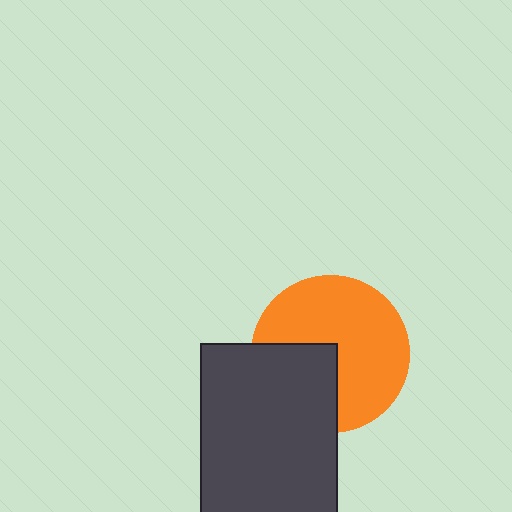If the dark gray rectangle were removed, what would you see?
You would see the complete orange circle.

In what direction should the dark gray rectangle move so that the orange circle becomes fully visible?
The dark gray rectangle should move toward the lower-left. That is the shortest direction to clear the overlap and leave the orange circle fully visible.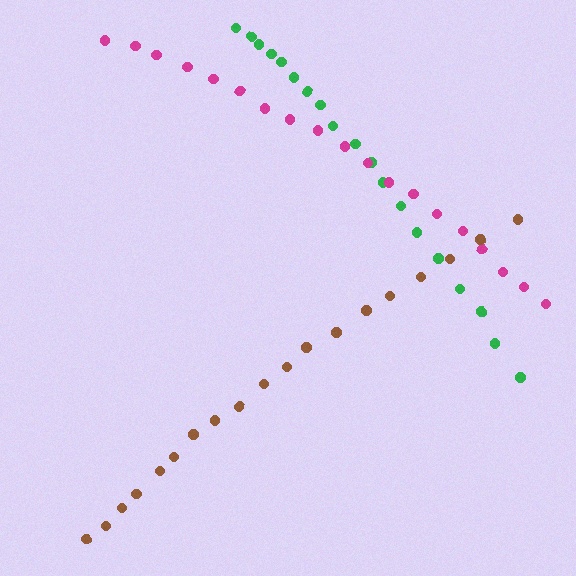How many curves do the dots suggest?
There are 3 distinct paths.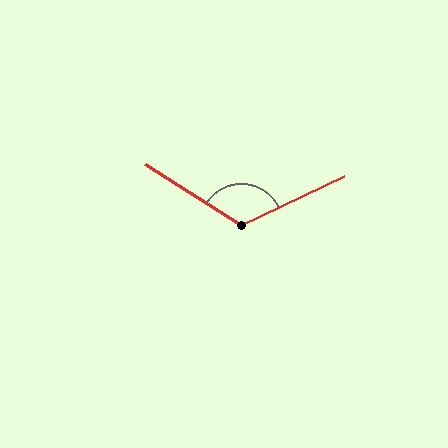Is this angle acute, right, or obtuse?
It is obtuse.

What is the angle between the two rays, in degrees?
Approximately 122 degrees.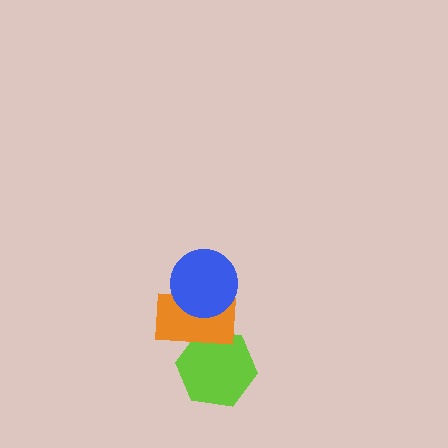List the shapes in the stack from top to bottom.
From top to bottom: the blue circle, the orange rectangle, the lime hexagon.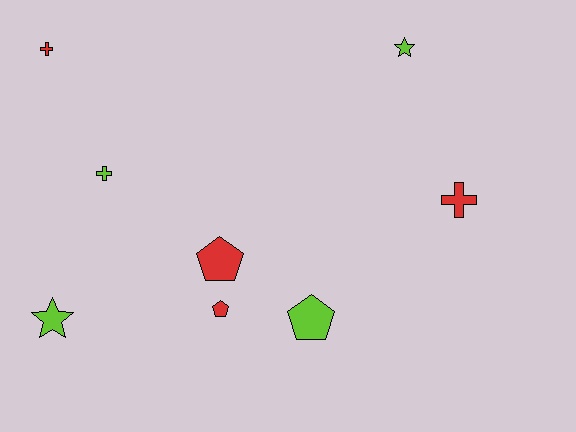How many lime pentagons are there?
There is 1 lime pentagon.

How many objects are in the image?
There are 8 objects.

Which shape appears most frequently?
Pentagon, with 3 objects.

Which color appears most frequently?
Lime, with 4 objects.